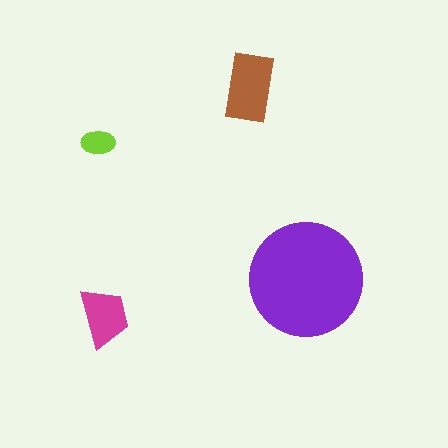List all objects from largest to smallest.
The purple circle, the brown rectangle, the magenta trapezoid, the lime ellipse.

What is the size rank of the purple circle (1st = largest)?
1st.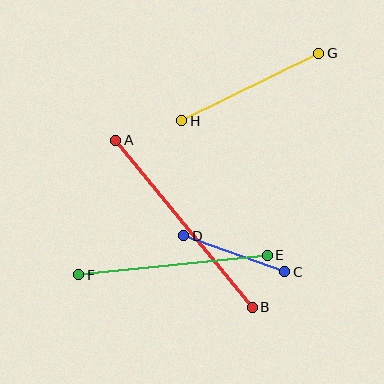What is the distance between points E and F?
The distance is approximately 190 pixels.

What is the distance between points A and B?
The distance is approximately 216 pixels.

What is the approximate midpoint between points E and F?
The midpoint is at approximately (173, 265) pixels.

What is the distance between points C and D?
The distance is approximately 107 pixels.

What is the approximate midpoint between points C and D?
The midpoint is at approximately (234, 254) pixels.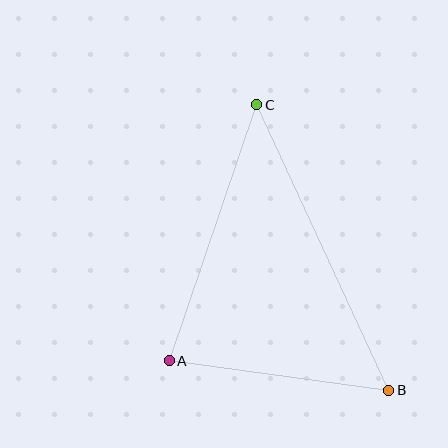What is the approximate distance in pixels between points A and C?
The distance between A and C is approximately 271 pixels.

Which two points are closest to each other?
Points A and B are closest to each other.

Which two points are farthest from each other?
Points B and C are farthest from each other.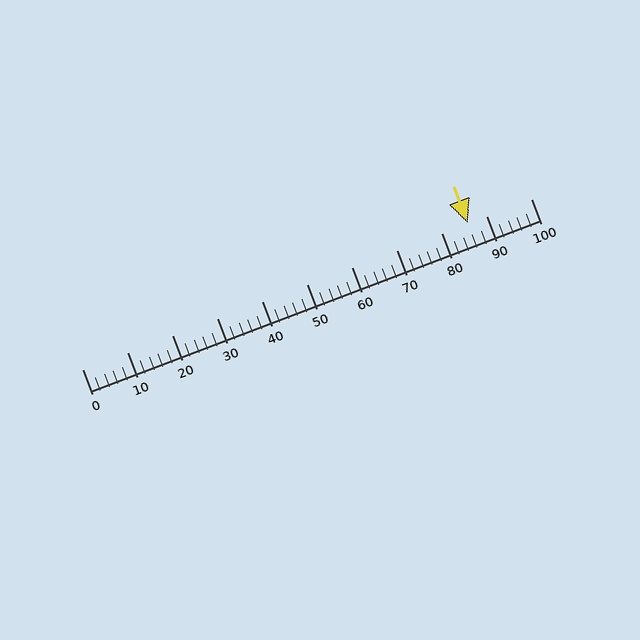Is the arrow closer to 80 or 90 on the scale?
The arrow is closer to 90.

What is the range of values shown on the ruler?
The ruler shows values from 0 to 100.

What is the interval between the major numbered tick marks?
The major tick marks are spaced 10 units apart.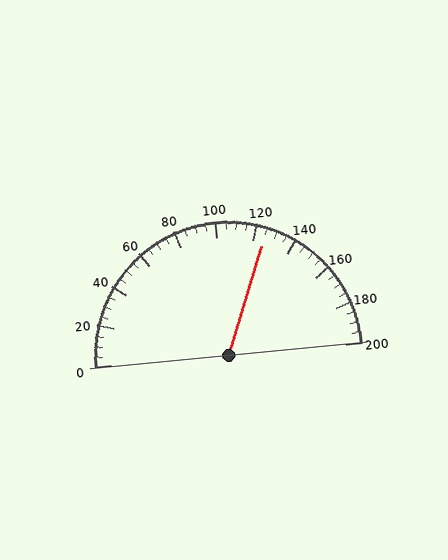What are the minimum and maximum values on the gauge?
The gauge ranges from 0 to 200.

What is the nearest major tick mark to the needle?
The nearest major tick mark is 120.